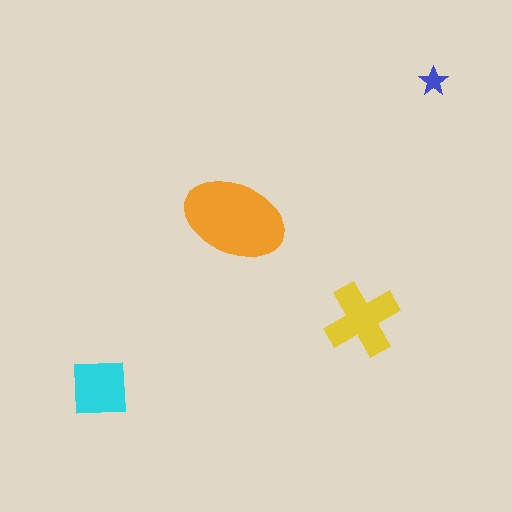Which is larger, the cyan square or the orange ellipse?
The orange ellipse.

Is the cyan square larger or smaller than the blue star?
Larger.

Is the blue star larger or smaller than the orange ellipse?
Smaller.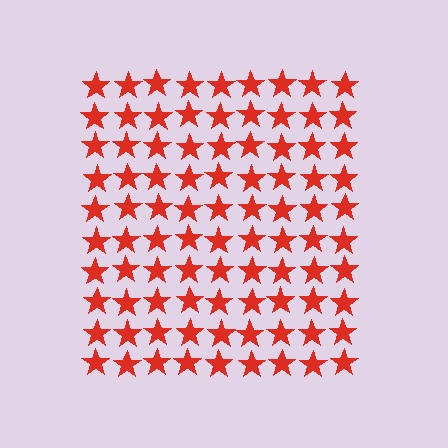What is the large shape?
The large shape is a square.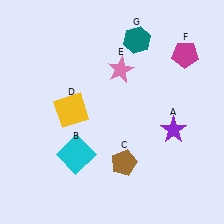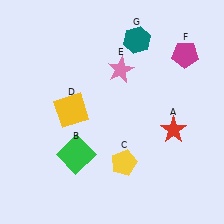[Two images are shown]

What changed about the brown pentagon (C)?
In Image 1, C is brown. In Image 2, it changed to yellow.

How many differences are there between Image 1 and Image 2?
There are 3 differences between the two images.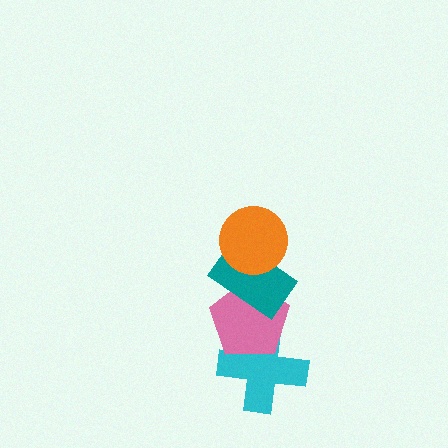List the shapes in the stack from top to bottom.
From top to bottom: the orange circle, the teal rectangle, the pink pentagon, the cyan cross.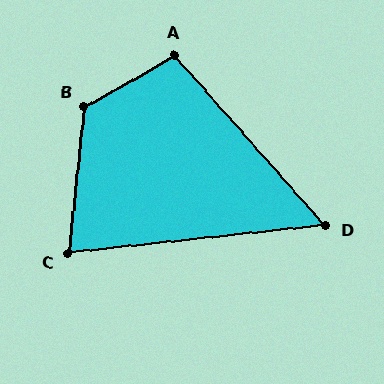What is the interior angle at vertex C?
Approximately 78 degrees (acute).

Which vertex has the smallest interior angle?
D, at approximately 55 degrees.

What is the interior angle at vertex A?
Approximately 102 degrees (obtuse).